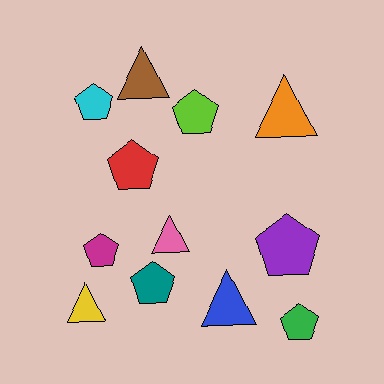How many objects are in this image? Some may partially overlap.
There are 12 objects.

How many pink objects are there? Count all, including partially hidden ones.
There is 1 pink object.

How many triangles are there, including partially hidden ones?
There are 5 triangles.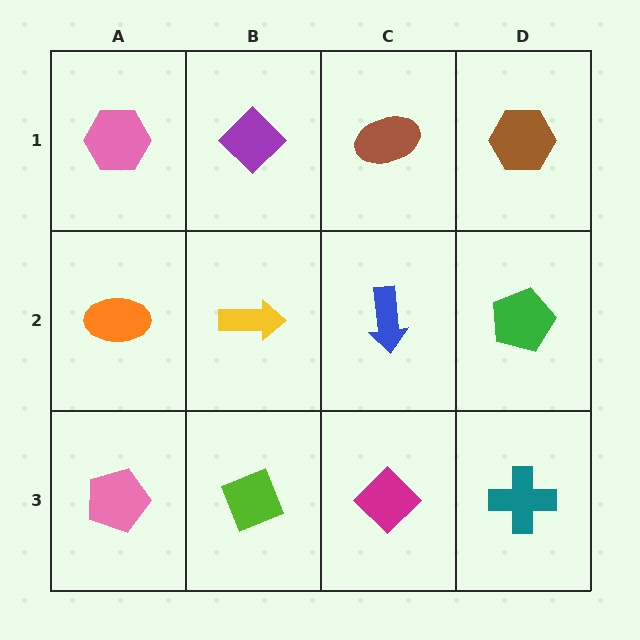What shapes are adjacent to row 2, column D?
A brown hexagon (row 1, column D), a teal cross (row 3, column D), a blue arrow (row 2, column C).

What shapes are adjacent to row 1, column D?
A green pentagon (row 2, column D), a brown ellipse (row 1, column C).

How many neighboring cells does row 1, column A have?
2.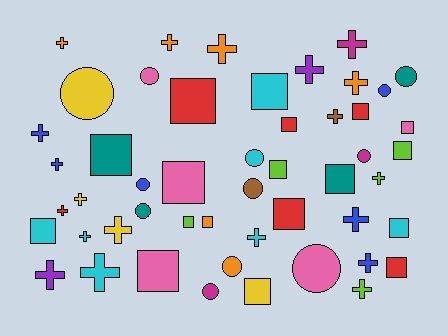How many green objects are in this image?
There are no green objects.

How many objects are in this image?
There are 50 objects.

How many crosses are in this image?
There are 20 crosses.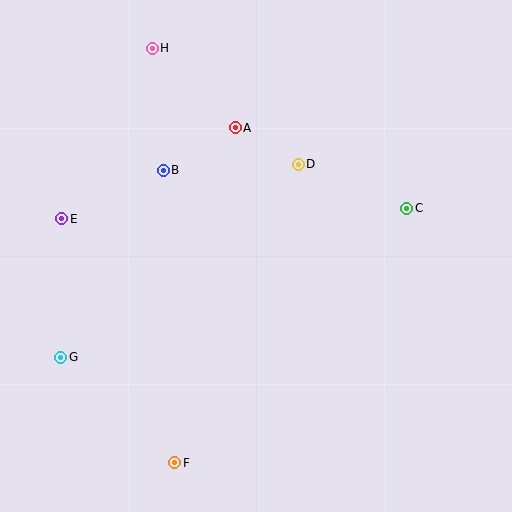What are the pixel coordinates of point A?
Point A is at (235, 128).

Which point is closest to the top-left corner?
Point H is closest to the top-left corner.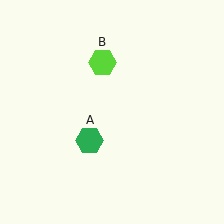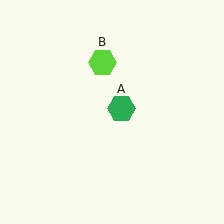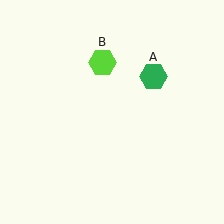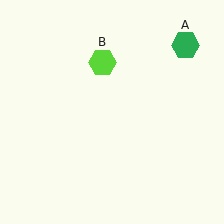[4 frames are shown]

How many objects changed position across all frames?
1 object changed position: green hexagon (object A).